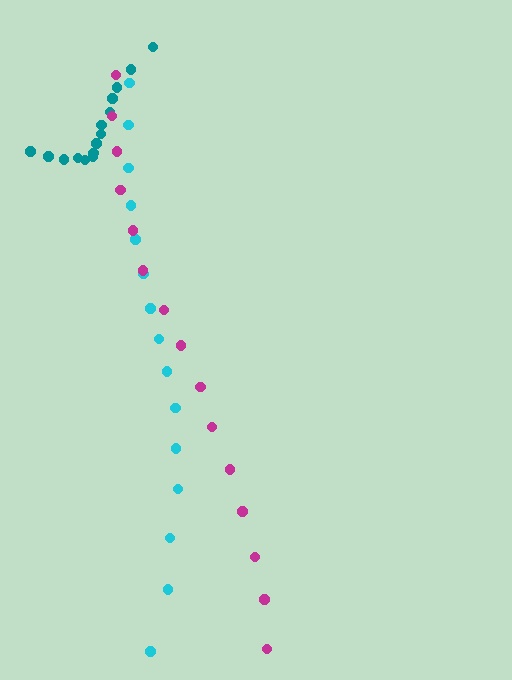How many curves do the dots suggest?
There are 3 distinct paths.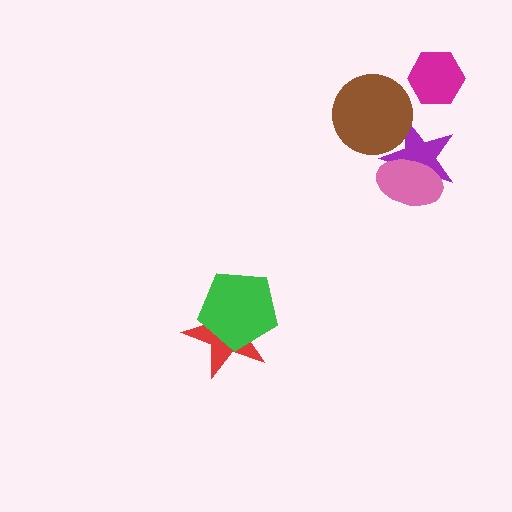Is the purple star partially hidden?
Yes, it is partially covered by another shape.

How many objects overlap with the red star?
1 object overlaps with the red star.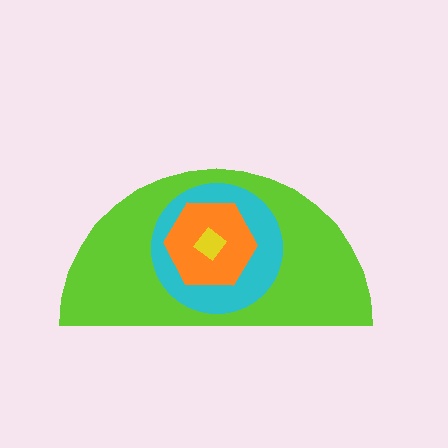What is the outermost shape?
The lime semicircle.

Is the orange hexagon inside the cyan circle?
Yes.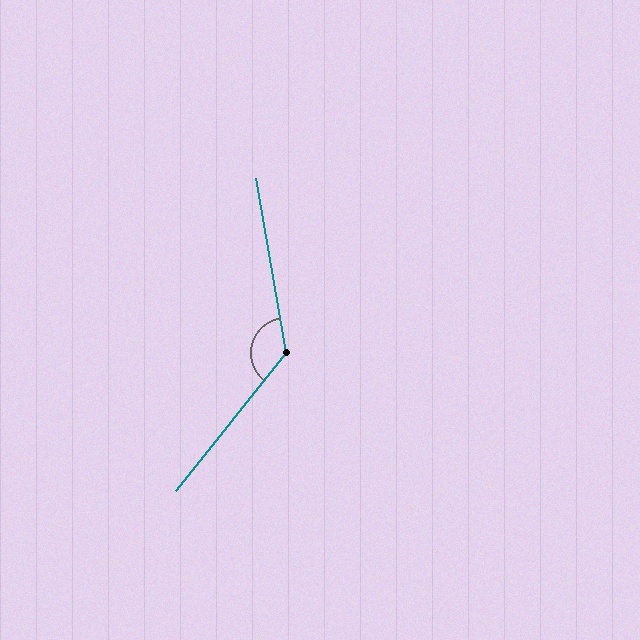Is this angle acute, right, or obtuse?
It is obtuse.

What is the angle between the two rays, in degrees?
Approximately 131 degrees.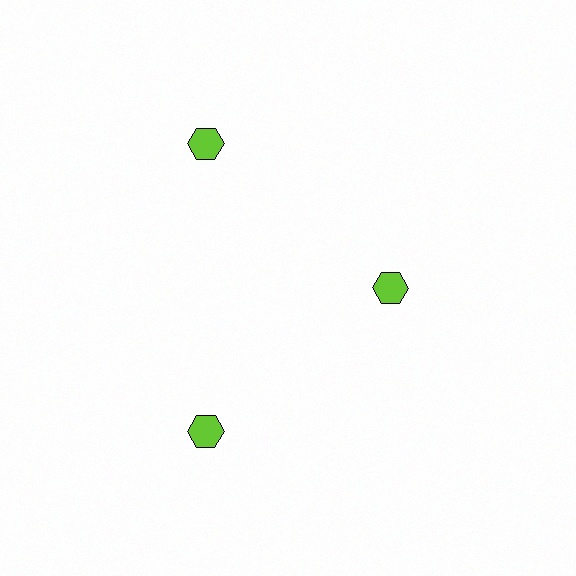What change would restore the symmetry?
The symmetry would be restored by moving it outward, back onto the ring so that all 3 hexagons sit at equal angles and equal distance from the center.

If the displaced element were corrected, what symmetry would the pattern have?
It would have 3-fold rotational symmetry — the pattern would map onto itself every 120 degrees.